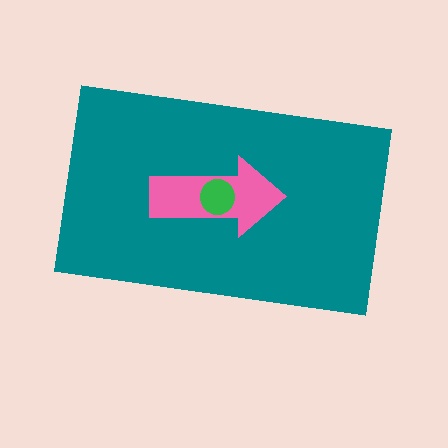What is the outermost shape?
The teal rectangle.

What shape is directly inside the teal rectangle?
The pink arrow.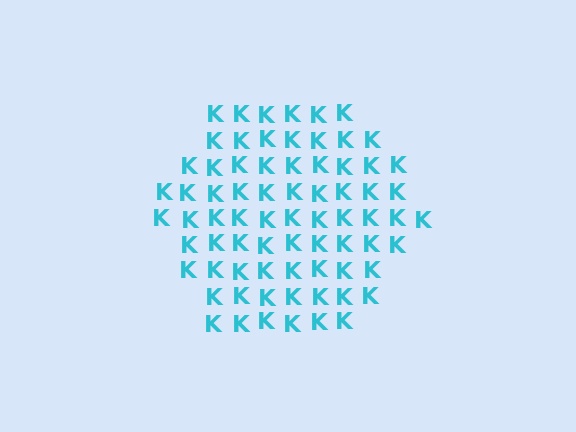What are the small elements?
The small elements are letter K's.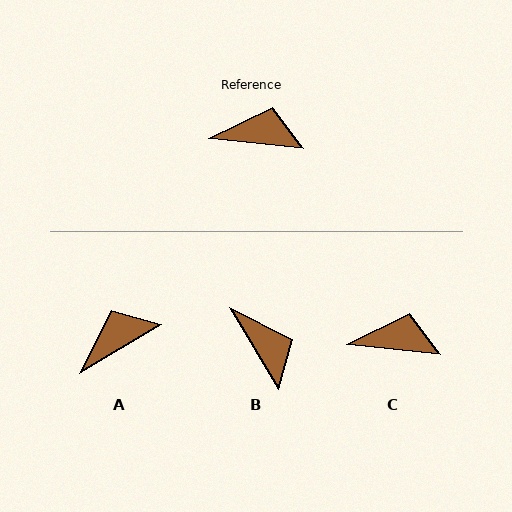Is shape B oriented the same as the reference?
No, it is off by about 53 degrees.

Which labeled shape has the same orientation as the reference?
C.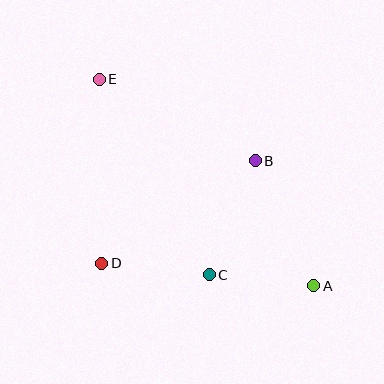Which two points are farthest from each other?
Points A and E are farthest from each other.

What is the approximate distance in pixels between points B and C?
The distance between B and C is approximately 123 pixels.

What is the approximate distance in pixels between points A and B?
The distance between A and B is approximately 138 pixels.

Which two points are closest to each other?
Points A and C are closest to each other.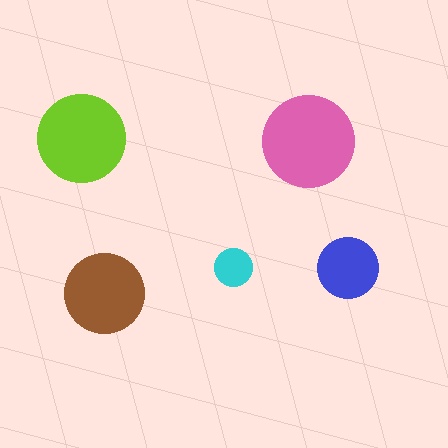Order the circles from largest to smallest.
the pink one, the lime one, the brown one, the blue one, the cyan one.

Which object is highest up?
The lime circle is topmost.